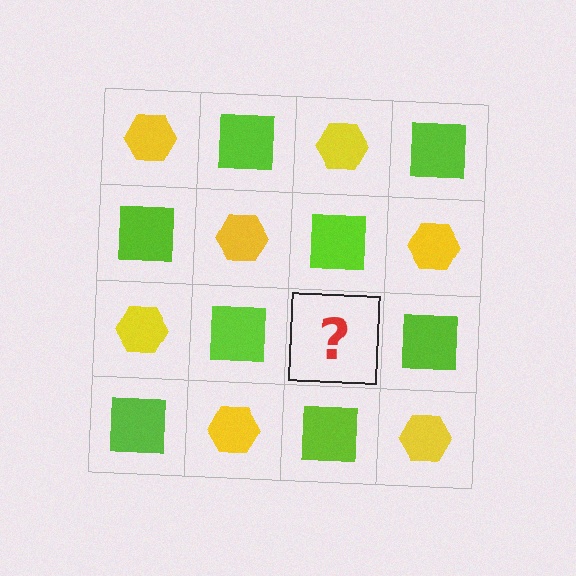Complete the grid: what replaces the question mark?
The question mark should be replaced with a yellow hexagon.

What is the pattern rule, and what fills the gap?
The rule is that it alternates yellow hexagon and lime square in a checkerboard pattern. The gap should be filled with a yellow hexagon.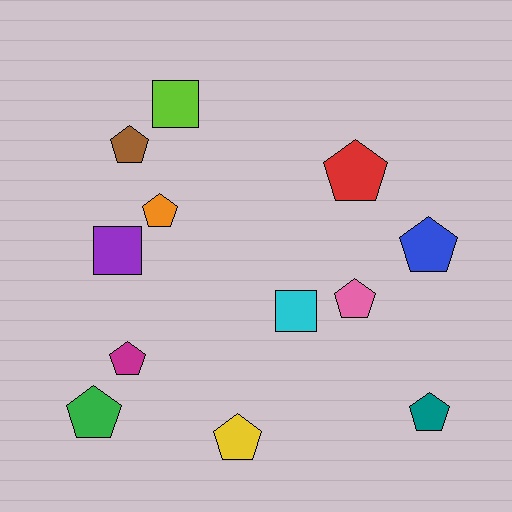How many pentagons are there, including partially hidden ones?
There are 9 pentagons.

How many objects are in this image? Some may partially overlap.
There are 12 objects.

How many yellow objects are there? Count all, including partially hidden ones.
There is 1 yellow object.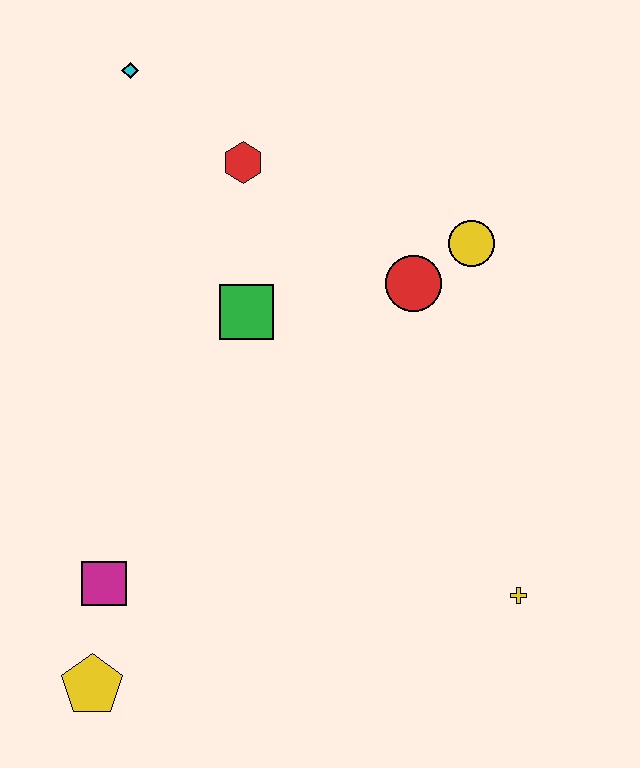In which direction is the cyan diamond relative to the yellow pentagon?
The cyan diamond is above the yellow pentagon.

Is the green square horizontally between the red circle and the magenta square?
Yes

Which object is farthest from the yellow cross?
The cyan diamond is farthest from the yellow cross.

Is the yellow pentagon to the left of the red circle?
Yes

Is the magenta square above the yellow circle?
No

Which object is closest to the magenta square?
The yellow pentagon is closest to the magenta square.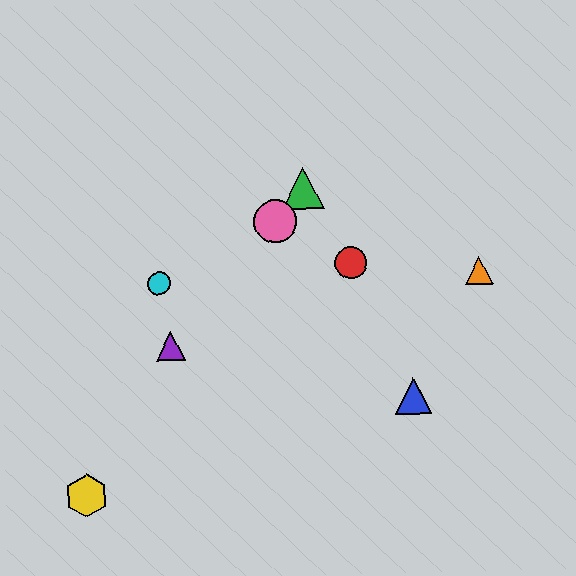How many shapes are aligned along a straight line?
3 shapes (the green triangle, the purple triangle, the pink circle) are aligned along a straight line.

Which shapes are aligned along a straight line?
The green triangle, the purple triangle, the pink circle are aligned along a straight line.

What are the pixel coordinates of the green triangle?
The green triangle is at (303, 188).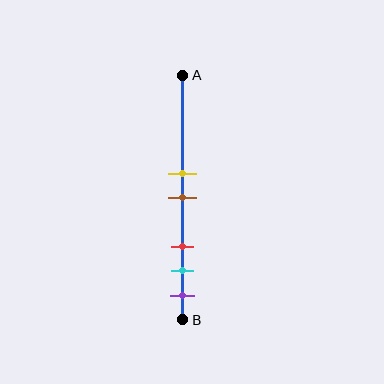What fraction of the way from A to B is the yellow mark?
The yellow mark is approximately 40% (0.4) of the way from A to B.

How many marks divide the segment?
There are 5 marks dividing the segment.